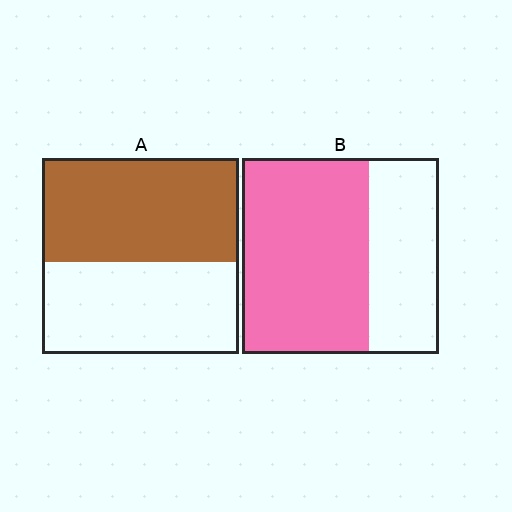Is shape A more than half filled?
Roughly half.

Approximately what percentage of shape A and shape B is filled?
A is approximately 55% and B is approximately 65%.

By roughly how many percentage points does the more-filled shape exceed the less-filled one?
By roughly 10 percentage points (B over A).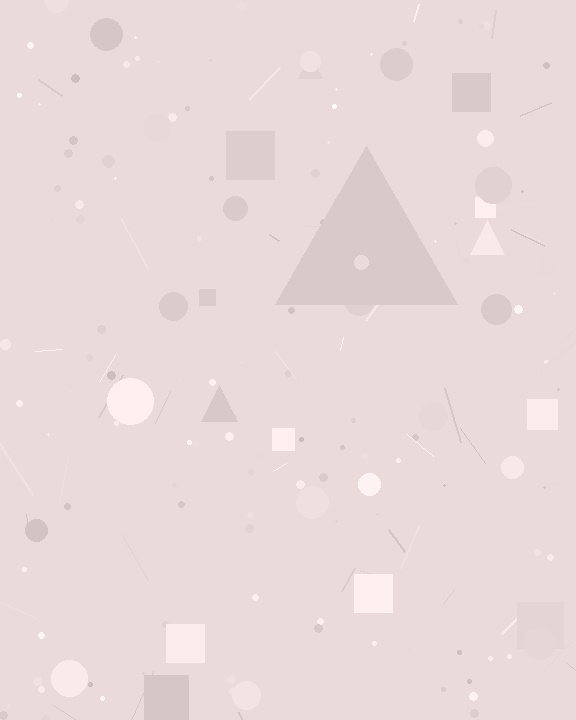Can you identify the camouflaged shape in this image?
The camouflaged shape is a triangle.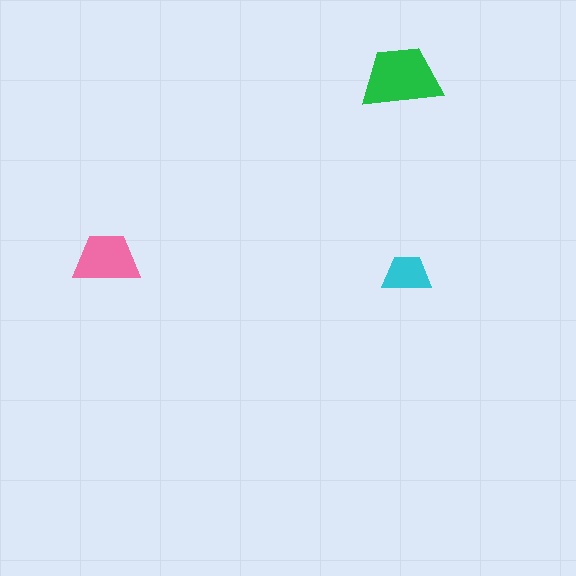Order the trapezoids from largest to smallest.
the green one, the pink one, the cyan one.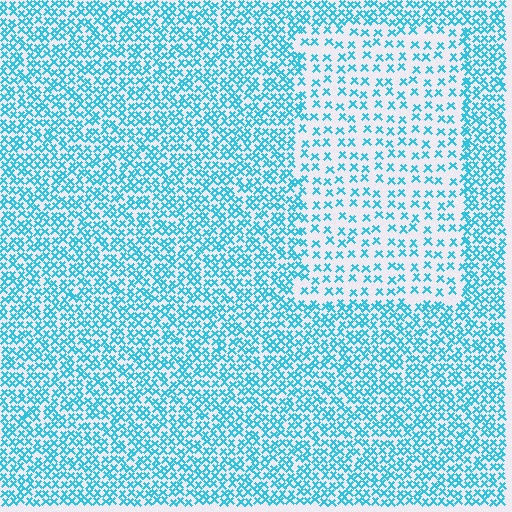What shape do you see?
I see a rectangle.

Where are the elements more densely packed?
The elements are more densely packed outside the rectangle boundary.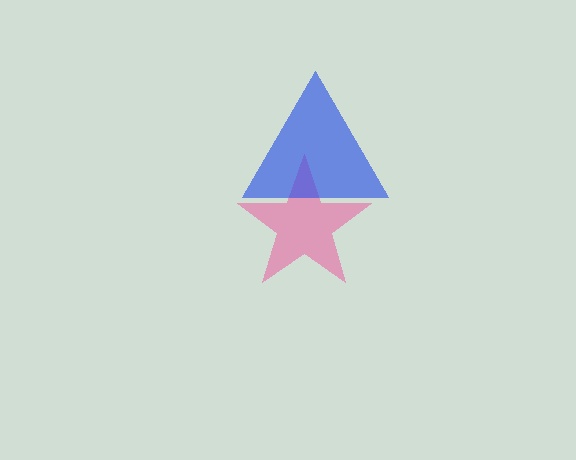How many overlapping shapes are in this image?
There are 2 overlapping shapes in the image.